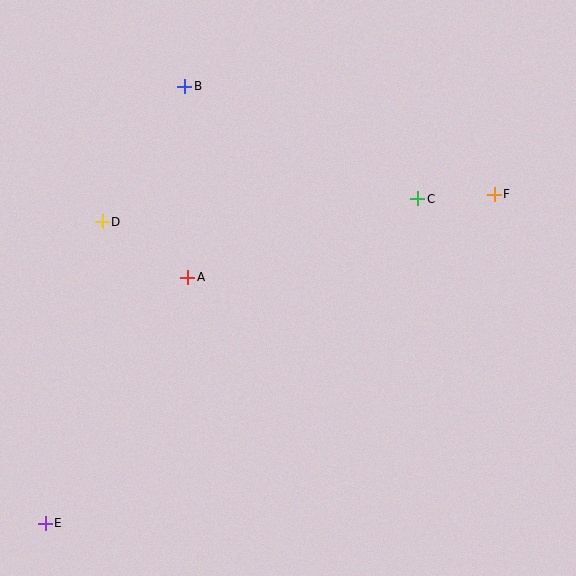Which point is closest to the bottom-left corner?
Point E is closest to the bottom-left corner.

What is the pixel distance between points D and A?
The distance between D and A is 102 pixels.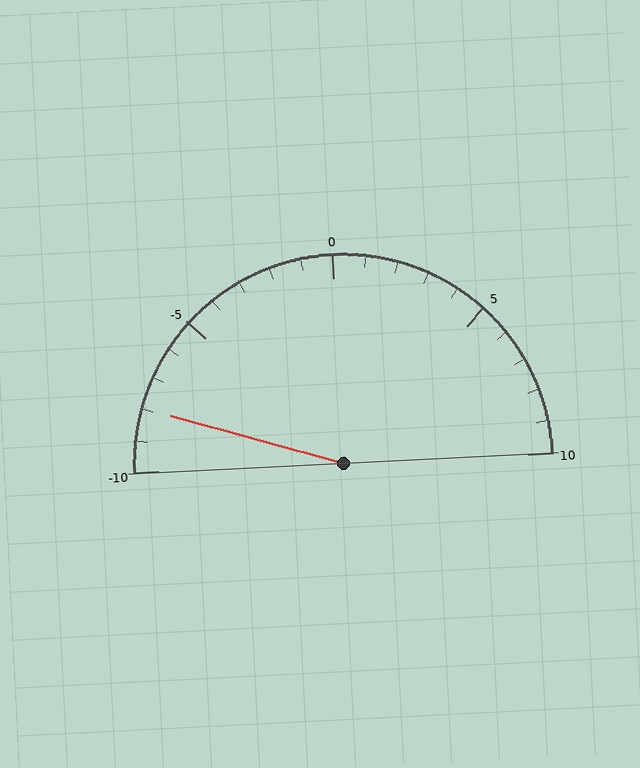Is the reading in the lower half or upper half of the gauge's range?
The reading is in the lower half of the range (-10 to 10).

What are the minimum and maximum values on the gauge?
The gauge ranges from -10 to 10.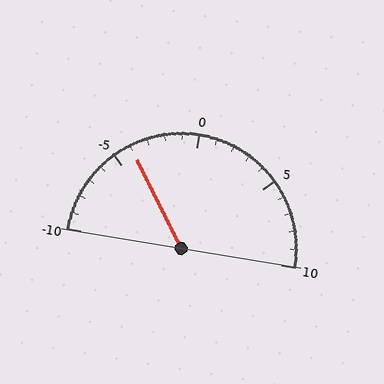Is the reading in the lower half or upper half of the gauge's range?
The reading is in the lower half of the range (-10 to 10).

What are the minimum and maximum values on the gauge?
The gauge ranges from -10 to 10.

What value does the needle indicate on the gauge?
The needle indicates approximately -4.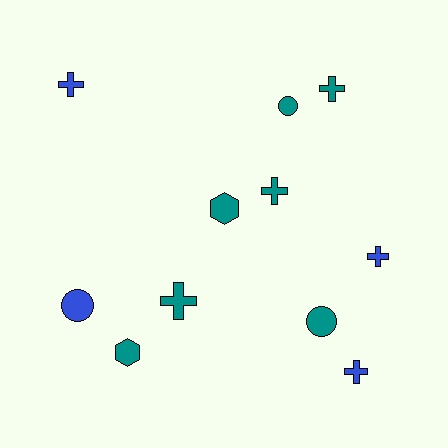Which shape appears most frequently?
Cross, with 6 objects.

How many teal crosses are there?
There are 3 teal crosses.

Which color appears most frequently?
Teal, with 7 objects.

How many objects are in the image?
There are 11 objects.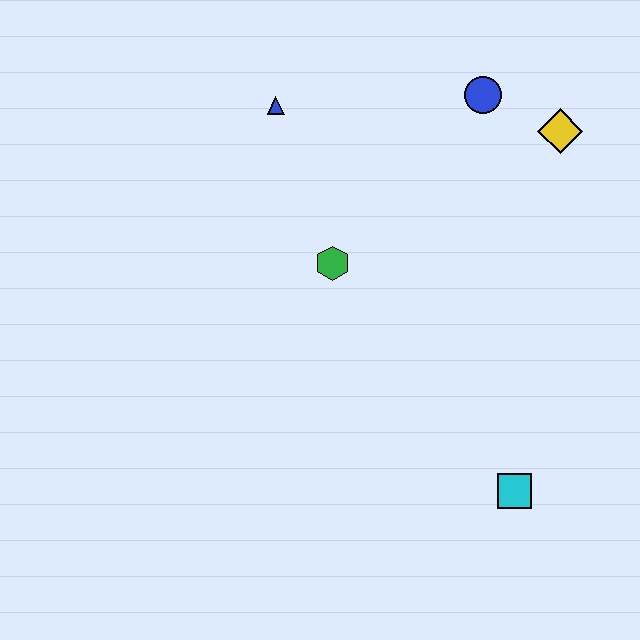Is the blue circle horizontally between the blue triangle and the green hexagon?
No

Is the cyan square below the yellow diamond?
Yes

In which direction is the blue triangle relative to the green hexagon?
The blue triangle is above the green hexagon.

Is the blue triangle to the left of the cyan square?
Yes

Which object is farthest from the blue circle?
The cyan square is farthest from the blue circle.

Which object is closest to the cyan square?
The green hexagon is closest to the cyan square.